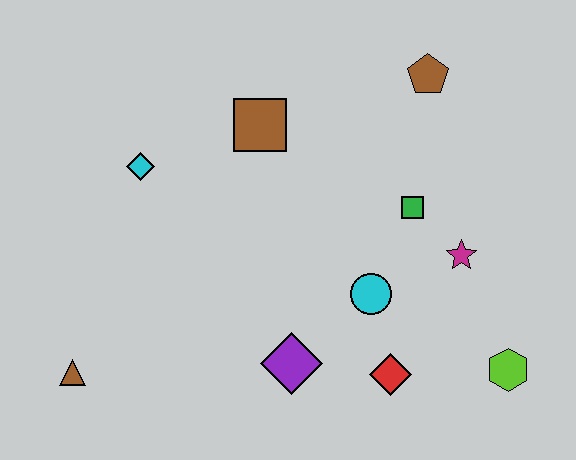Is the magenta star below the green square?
Yes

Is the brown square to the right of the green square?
No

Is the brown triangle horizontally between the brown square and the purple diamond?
No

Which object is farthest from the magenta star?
The brown triangle is farthest from the magenta star.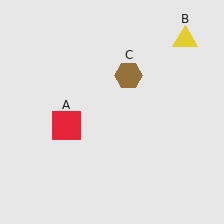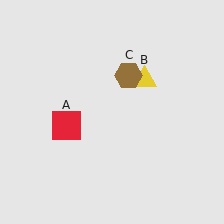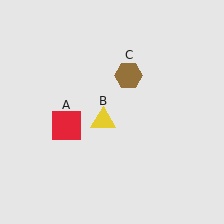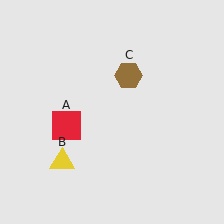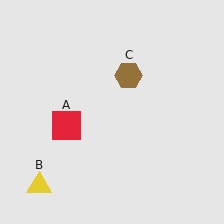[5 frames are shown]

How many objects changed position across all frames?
1 object changed position: yellow triangle (object B).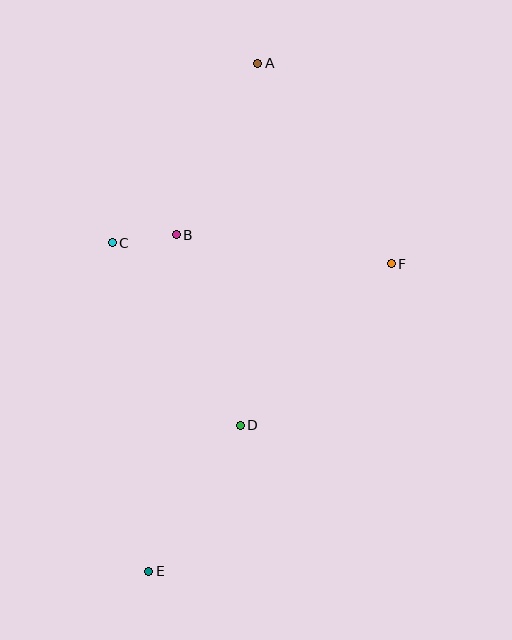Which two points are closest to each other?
Points B and C are closest to each other.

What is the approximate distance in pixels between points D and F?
The distance between D and F is approximately 221 pixels.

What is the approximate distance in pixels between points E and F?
The distance between E and F is approximately 392 pixels.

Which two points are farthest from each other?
Points A and E are farthest from each other.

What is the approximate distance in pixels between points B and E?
The distance between B and E is approximately 338 pixels.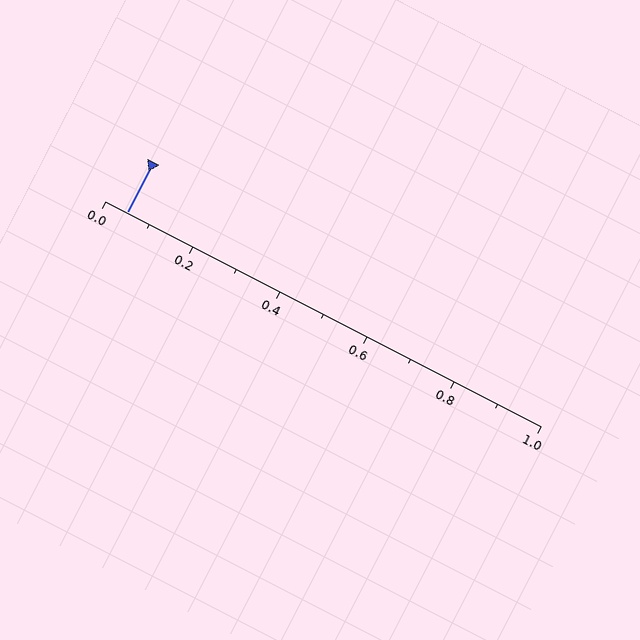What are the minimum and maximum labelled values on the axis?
The axis runs from 0.0 to 1.0.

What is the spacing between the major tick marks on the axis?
The major ticks are spaced 0.2 apart.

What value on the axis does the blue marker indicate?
The marker indicates approximately 0.05.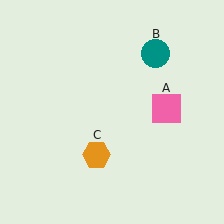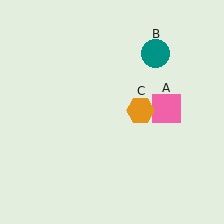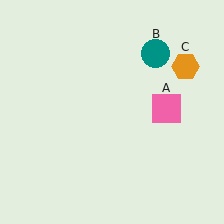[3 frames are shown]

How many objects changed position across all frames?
1 object changed position: orange hexagon (object C).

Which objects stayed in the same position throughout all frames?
Pink square (object A) and teal circle (object B) remained stationary.